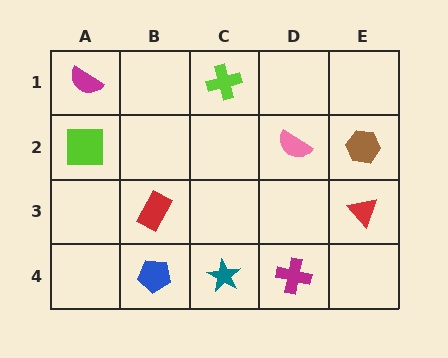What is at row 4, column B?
A blue pentagon.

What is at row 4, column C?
A teal star.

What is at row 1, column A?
A magenta semicircle.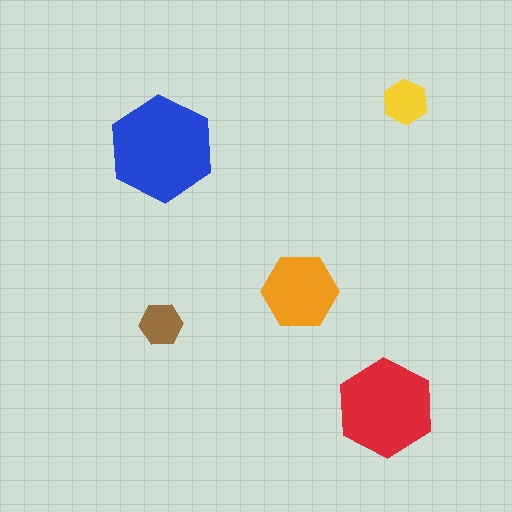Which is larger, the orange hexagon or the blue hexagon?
The blue one.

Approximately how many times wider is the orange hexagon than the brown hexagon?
About 2 times wider.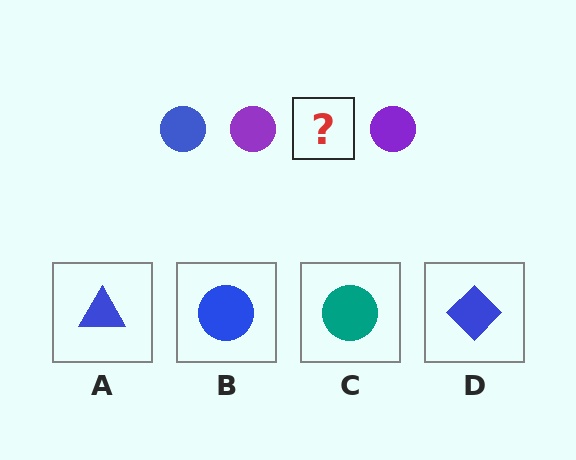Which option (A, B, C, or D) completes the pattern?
B.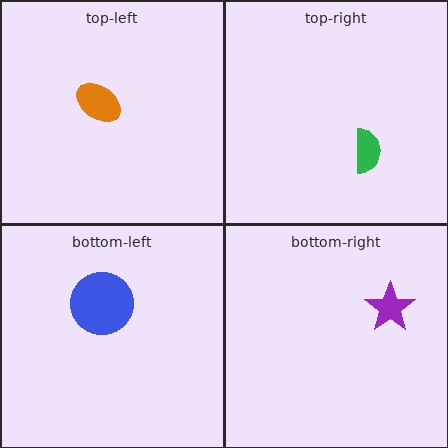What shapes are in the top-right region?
The green semicircle.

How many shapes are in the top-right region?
1.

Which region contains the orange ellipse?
The top-left region.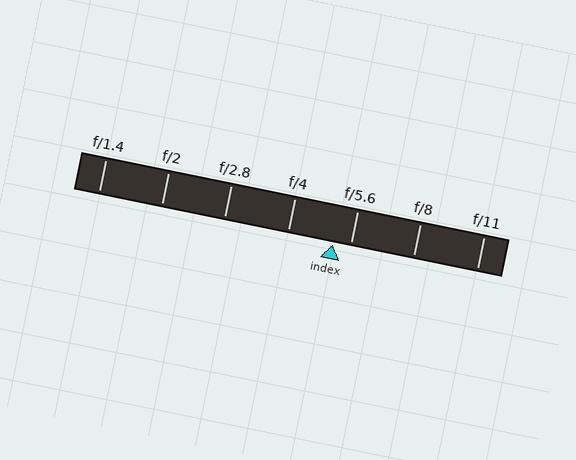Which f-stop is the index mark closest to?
The index mark is closest to f/5.6.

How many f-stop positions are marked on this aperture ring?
There are 7 f-stop positions marked.